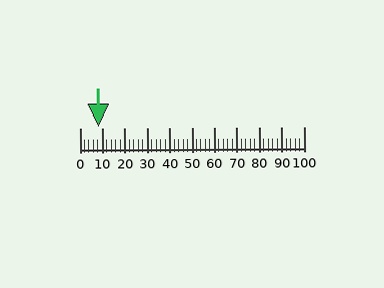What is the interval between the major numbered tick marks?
The major tick marks are spaced 10 units apart.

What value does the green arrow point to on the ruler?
The green arrow points to approximately 8.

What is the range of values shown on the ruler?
The ruler shows values from 0 to 100.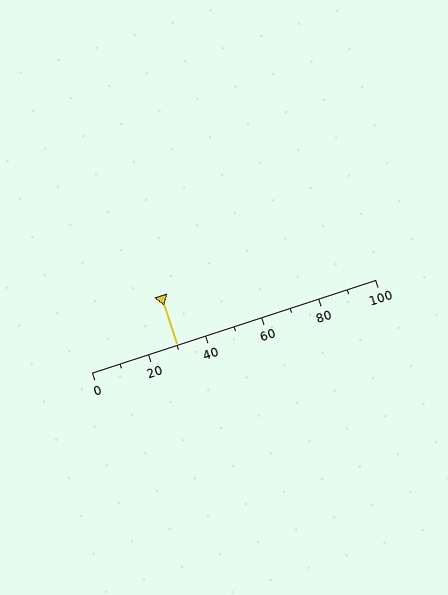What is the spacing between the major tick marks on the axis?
The major ticks are spaced 20 apart.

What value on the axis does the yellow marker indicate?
The marker indicates approximately 30.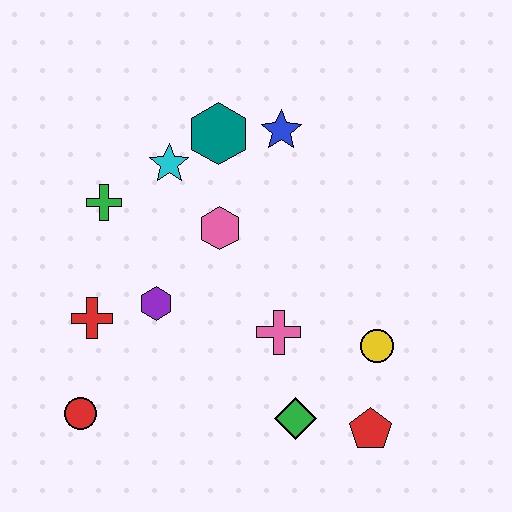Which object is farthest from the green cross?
The red pentagon is farthest from the green cross.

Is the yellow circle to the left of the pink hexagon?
No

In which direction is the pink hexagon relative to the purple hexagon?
The pink hexagon is above the purple hexagon.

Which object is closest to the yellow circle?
The red pentagon is closest to the yellow circle.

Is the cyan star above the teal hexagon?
No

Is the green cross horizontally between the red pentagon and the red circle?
Yes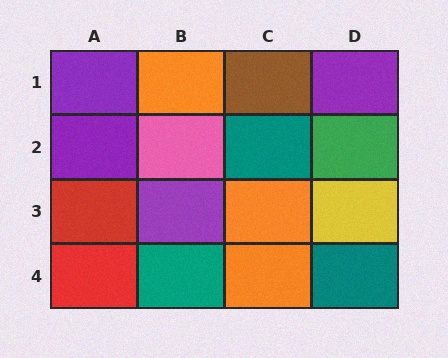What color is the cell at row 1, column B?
Orange.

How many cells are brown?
1 cell is brown.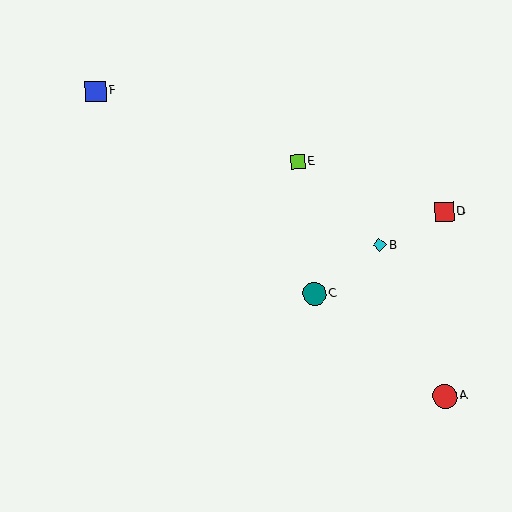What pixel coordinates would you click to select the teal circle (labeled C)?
Click at (314, 293) to select the teal circle C.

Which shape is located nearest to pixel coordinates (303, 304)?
The teal circle (labeled C) at (314, 293) is nearest to that location.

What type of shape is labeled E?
Shape E is a lime square.